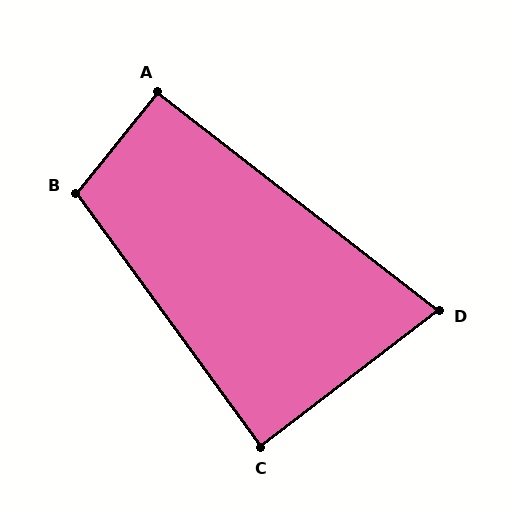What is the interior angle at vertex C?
Approximately 89 degrees (approximately right).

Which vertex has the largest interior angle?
B, at approximately 105 degrees.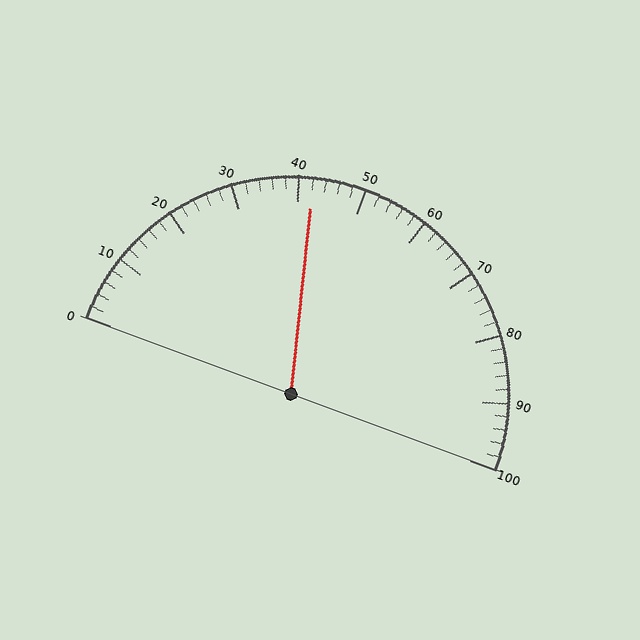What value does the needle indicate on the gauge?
The needle indicates approximately 42.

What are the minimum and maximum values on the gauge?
The gauge ranges from 0 to 100.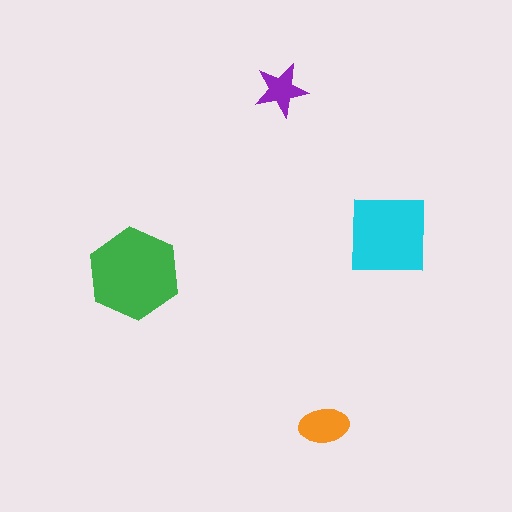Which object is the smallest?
The purple star.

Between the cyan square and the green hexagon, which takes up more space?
The green hexagon.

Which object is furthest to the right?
The cyan square is rightmost.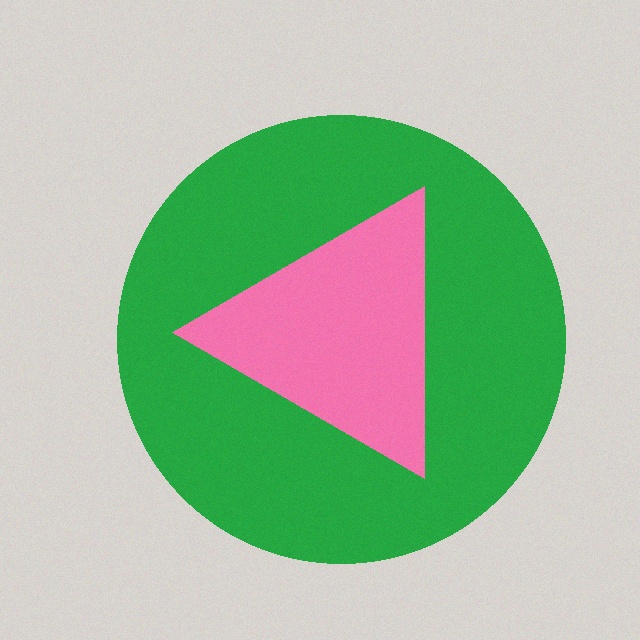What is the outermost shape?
The green circle.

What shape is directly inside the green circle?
The pink triangle.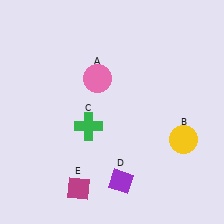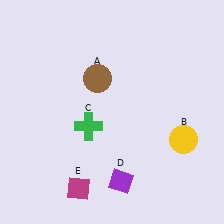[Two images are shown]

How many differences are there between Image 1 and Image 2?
There is 1 difference between the two images.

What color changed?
The circle (A) changed from pink in Image 1 to brown in Image 2.